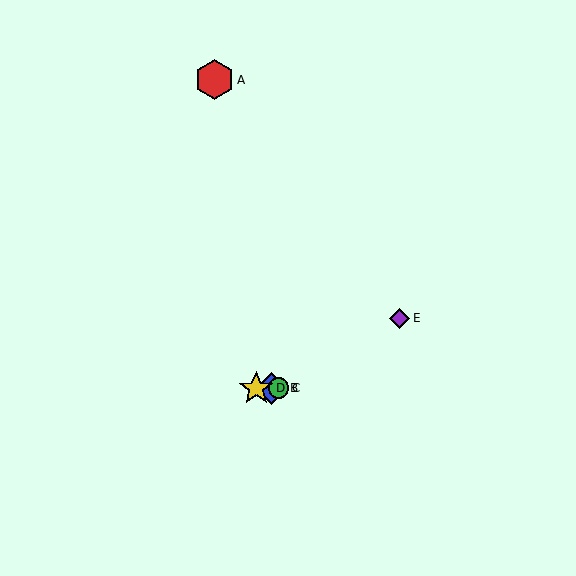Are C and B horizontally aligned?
Yes, both are at y≈388.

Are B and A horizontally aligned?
No, B is at y≈388 and A is at y≈80.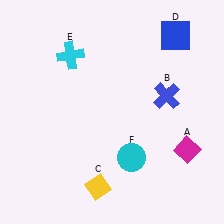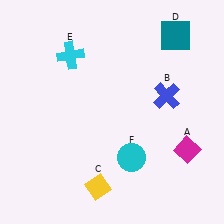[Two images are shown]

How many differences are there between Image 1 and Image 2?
There is 1 difference between the two images.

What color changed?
The square (D) changed from blue in Image 1 to teal in Image 2.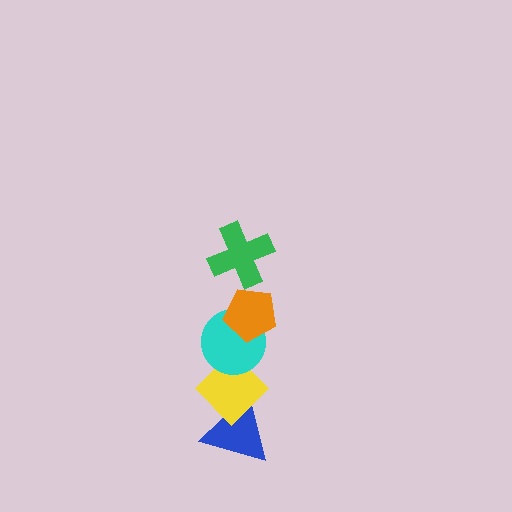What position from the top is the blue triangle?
The blue triangle is 5th from the top.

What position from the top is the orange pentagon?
The orange pentagon is 2nd from the top.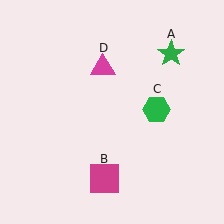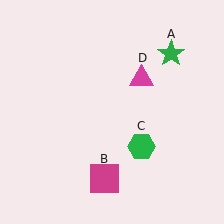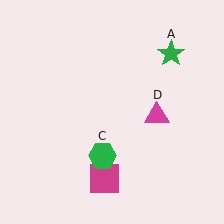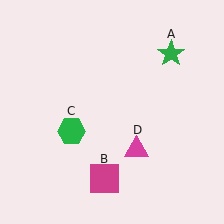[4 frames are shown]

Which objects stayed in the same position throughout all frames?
Green star (object A) and magenta square (object B) remained stationary.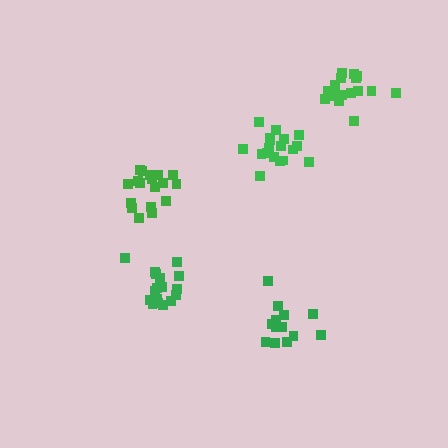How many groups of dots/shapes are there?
There are 5 groups.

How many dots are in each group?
Group 1: 17 dots, Group 2: 13 dots, Group 3: 18 dots, Group 4: 18 dots, Group 5: 19 dots (85 total).